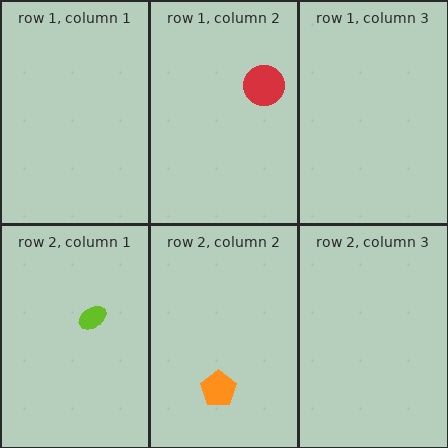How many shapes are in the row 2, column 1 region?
1.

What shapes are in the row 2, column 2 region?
The orange pentagon.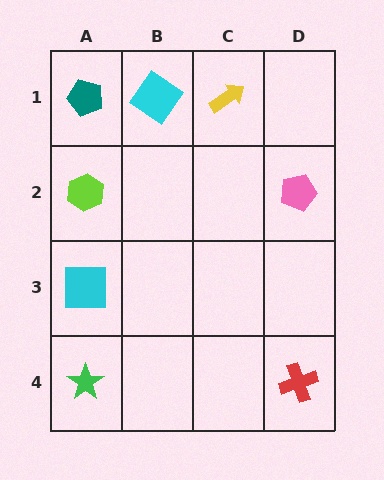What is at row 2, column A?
A lime hexagon.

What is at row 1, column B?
A cyan diamond.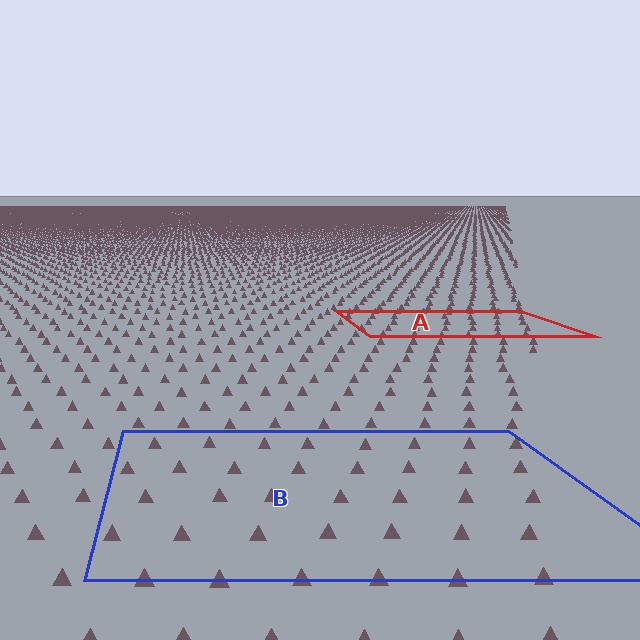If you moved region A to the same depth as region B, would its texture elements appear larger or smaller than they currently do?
They would appear larger. At a closer depth, the same texture elements are projected at a bigger on-screen size.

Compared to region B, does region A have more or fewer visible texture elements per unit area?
Region A has more texture elements per unit area — they are packed more densely because it is farther away.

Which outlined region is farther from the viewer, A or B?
Region A is farther from the viewer — the texture elements inside it appear smaller and more densely packed.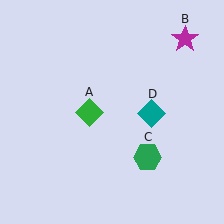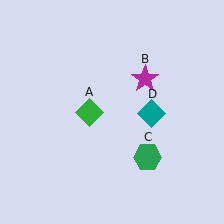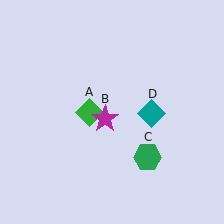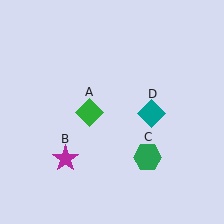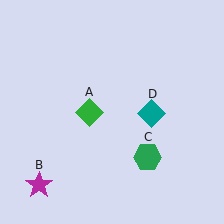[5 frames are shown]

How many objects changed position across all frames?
1 object changed position: magenta star (object B).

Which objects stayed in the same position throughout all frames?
Green diamond (object A) and green hexagon (object C) and teal diamond (object D) remained stationary.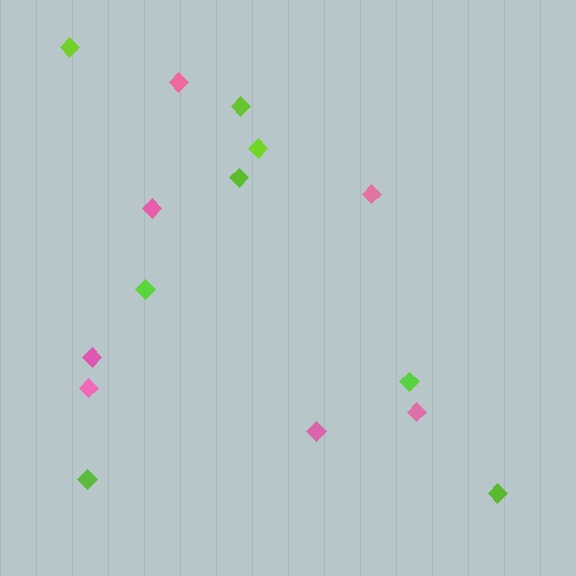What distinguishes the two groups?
There are 2 groups: one group of pink diamonds (7) and one group of lime diamonds (8).